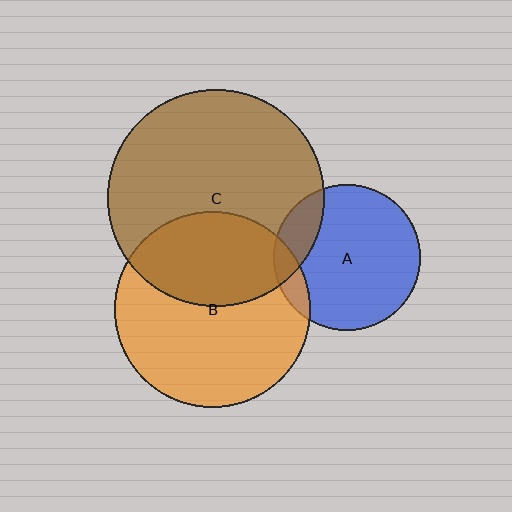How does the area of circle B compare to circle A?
Approximately 1.8 times.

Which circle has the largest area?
Circle C (brown).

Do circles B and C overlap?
Yes.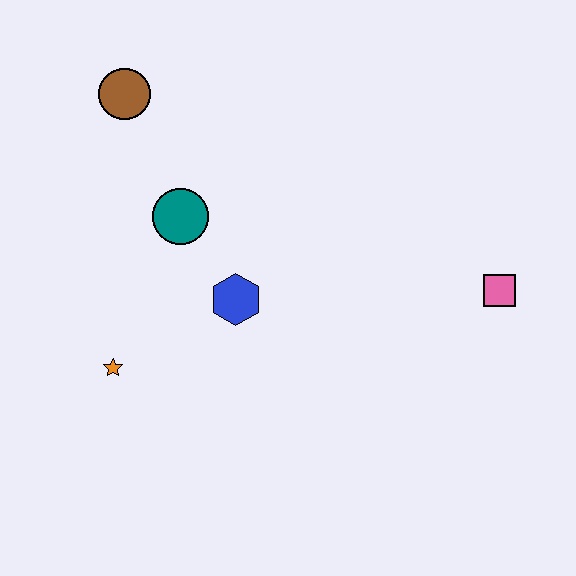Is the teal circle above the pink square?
Yes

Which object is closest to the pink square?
The blue hexagon is closest to the pink square.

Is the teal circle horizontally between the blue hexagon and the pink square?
No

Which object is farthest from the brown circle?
The pink square is farthest from the brown circle.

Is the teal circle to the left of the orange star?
No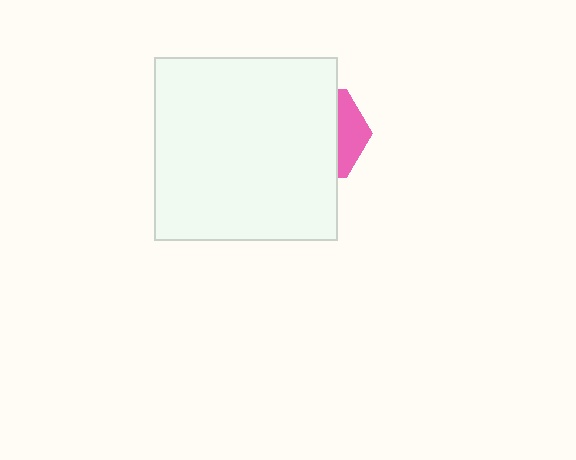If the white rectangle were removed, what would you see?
You would see the complete pink hexagon.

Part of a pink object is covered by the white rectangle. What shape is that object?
It is a hexagon.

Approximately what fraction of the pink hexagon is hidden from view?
Roughly 71% of the pink hexagon is hidden behind the white rectangle.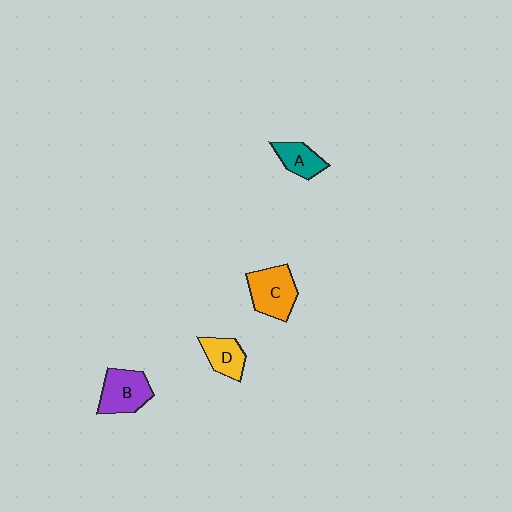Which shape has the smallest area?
Shape A (teal).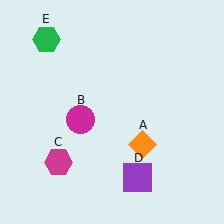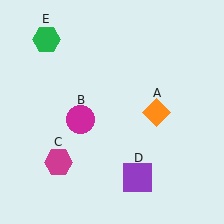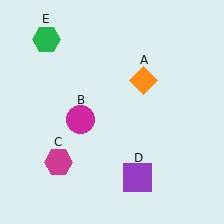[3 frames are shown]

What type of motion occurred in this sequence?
The orange diamond (object A) rotated counterclockwise around the center of the scene.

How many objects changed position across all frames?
1 object changed position: orange diamond (object A).